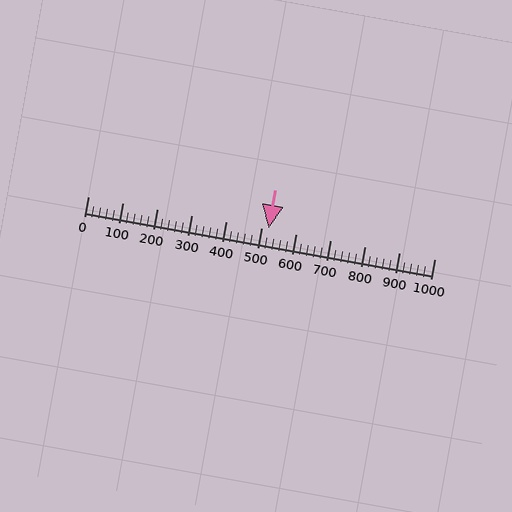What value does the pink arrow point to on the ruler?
The pink arrow points to approximately 520.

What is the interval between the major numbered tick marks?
The major tick marks are spaced 100 units apart.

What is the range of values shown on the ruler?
The ruler shows values from 0 to 1000.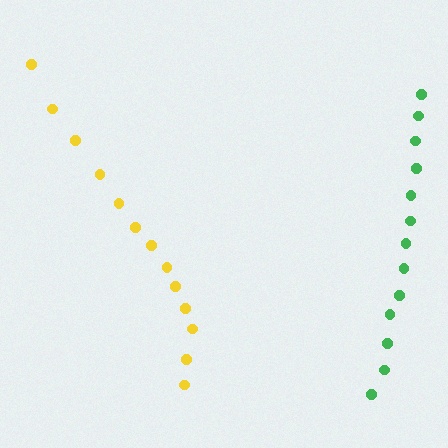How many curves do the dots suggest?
There are 2 distinct paths.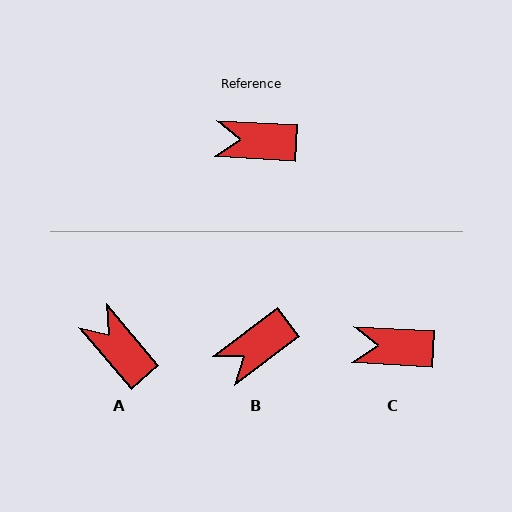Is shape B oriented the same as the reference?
No, it is off by about 40 degrees.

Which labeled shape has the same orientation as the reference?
C.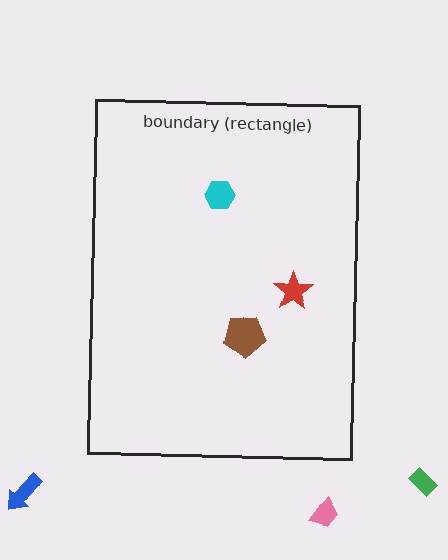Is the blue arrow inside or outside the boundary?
Outside.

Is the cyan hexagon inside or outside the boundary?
Inside.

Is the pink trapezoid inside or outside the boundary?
Outside.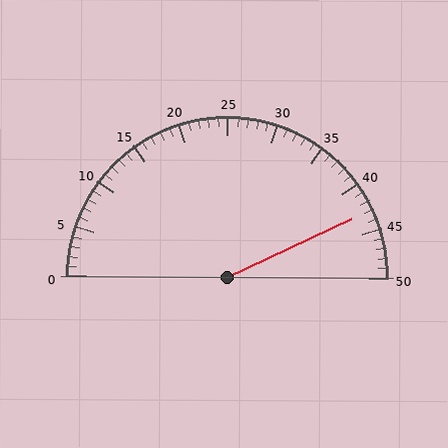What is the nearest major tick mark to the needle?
The nearest major tick mark is 45.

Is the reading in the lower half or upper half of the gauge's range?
The reading is in the upper half of the range (0 to 50).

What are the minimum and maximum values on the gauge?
The gauge ranges from 0 to 50.